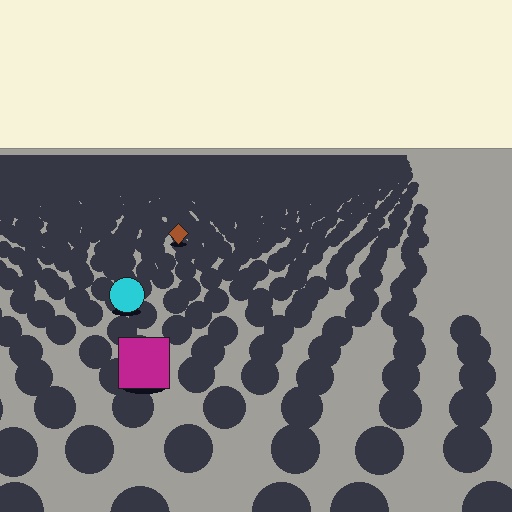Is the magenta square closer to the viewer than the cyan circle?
Yes. The magenta square is closer — you can tell from the texture gradient: the ground texture is coarser near it.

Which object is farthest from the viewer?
The brown diamond is farthest from the viewer. It appears smaller and the ground texture around it is denser.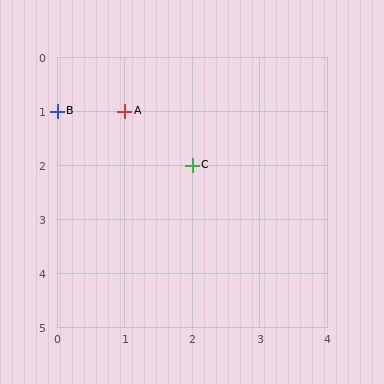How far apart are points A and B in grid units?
Points A and B are 1 column apart.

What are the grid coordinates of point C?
Point C is at grid coordinates (2, 2).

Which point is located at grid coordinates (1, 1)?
Point A is at (1, 1).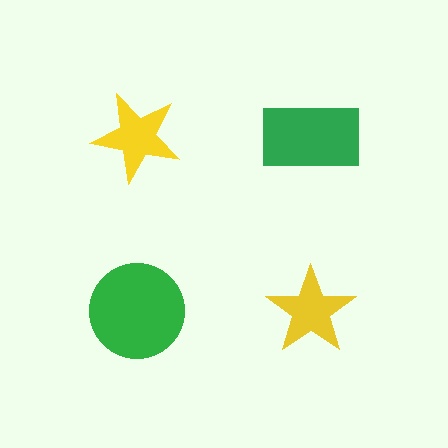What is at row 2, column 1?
A green circle.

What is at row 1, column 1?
A yellow star.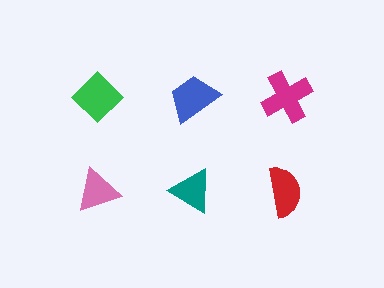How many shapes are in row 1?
3 shapes.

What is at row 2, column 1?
A pink triangle.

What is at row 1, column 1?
A green diamond.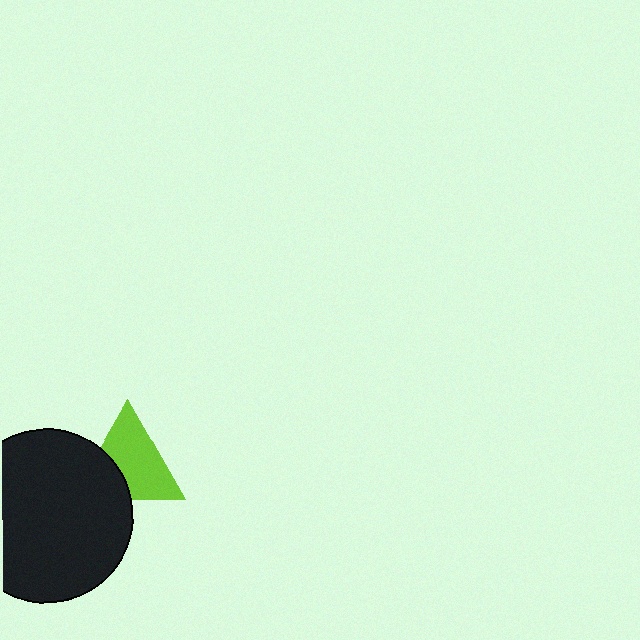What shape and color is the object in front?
The object in front is a black circle.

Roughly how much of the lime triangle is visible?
Most of it is visible (roughly 68%).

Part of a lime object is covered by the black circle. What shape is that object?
It is a triangle.